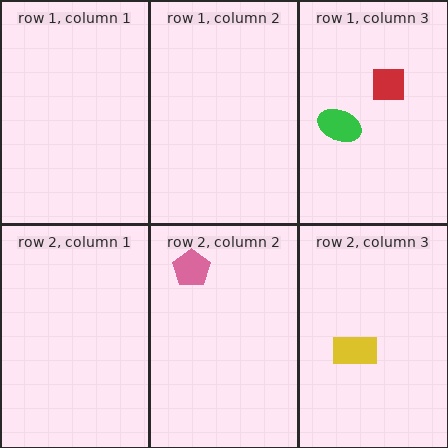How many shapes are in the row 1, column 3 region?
2.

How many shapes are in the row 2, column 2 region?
1.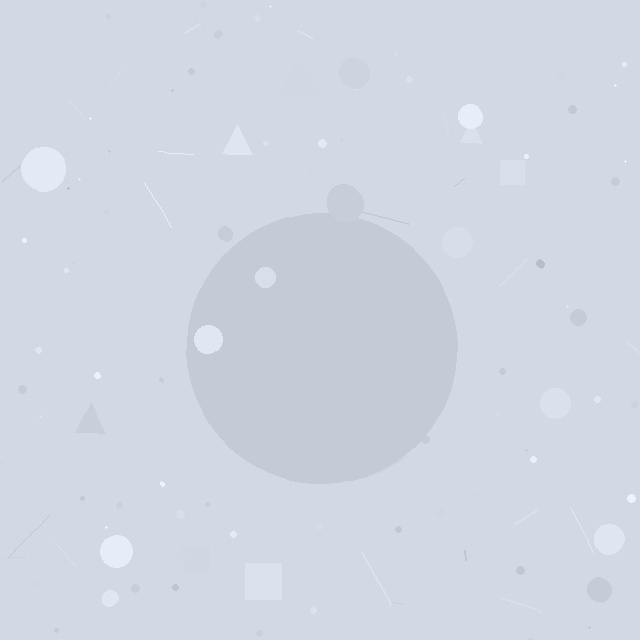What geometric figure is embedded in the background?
A circle is embedded in the background.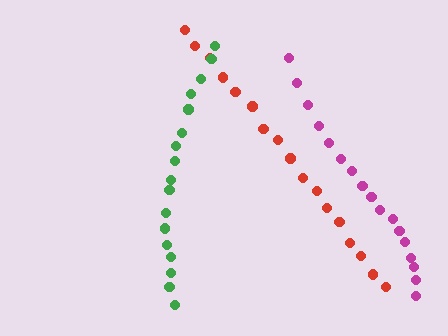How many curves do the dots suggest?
There are 3 distinct paths.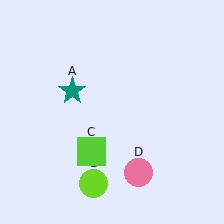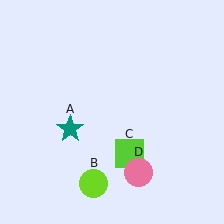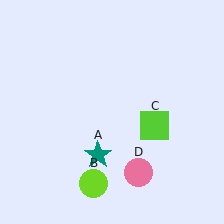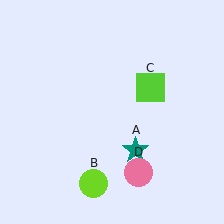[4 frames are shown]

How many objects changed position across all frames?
2 objects changed position: teal star (object A), lime square (object C).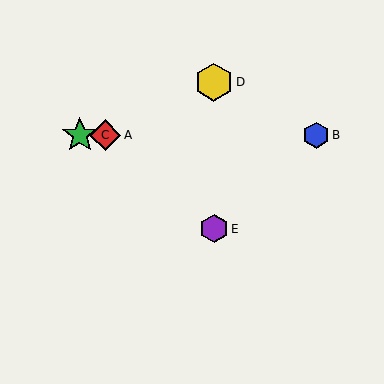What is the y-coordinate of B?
Object B is at y≈135.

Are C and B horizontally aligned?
Yes, both are at y≈135.